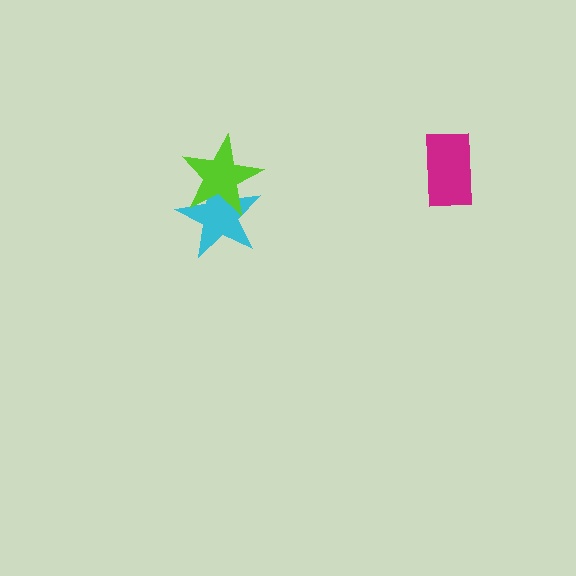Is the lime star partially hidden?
No, no other shape covers it.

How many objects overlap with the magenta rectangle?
0 objects overlap with the magenta rectangle.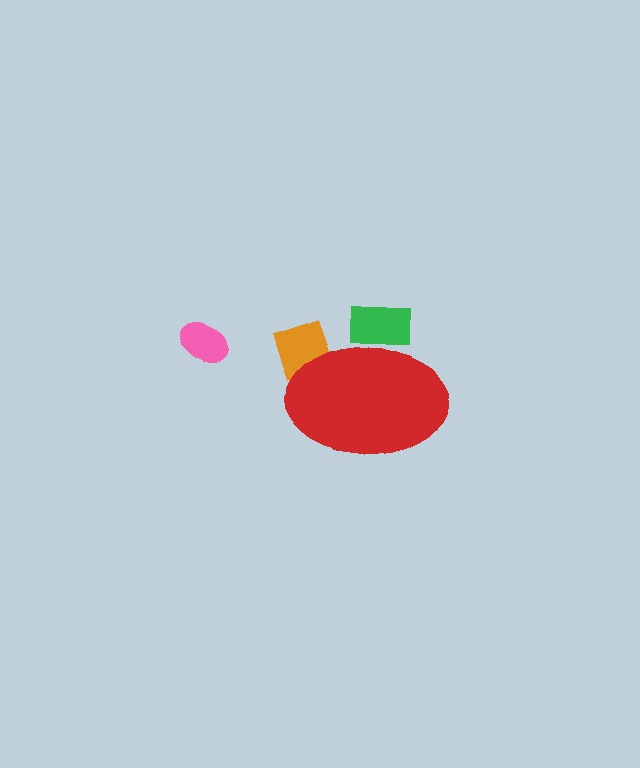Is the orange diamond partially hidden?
Yes, the orange diamond is partially hidden behind the red ellipse.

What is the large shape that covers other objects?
A red ellipse.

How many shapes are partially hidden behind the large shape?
2 shapes are partially hidden.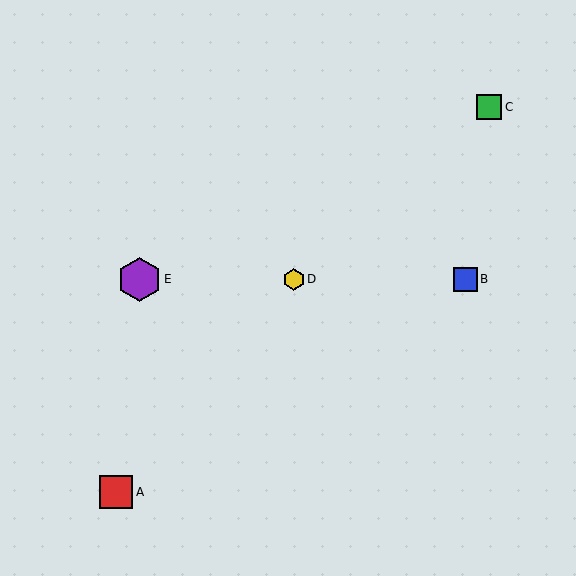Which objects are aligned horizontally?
Objects B, D, E are aligned horizontally.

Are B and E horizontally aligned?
Yes, both are at y≈279.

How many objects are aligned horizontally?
3 objects (B, D, E) are aligned horizontally.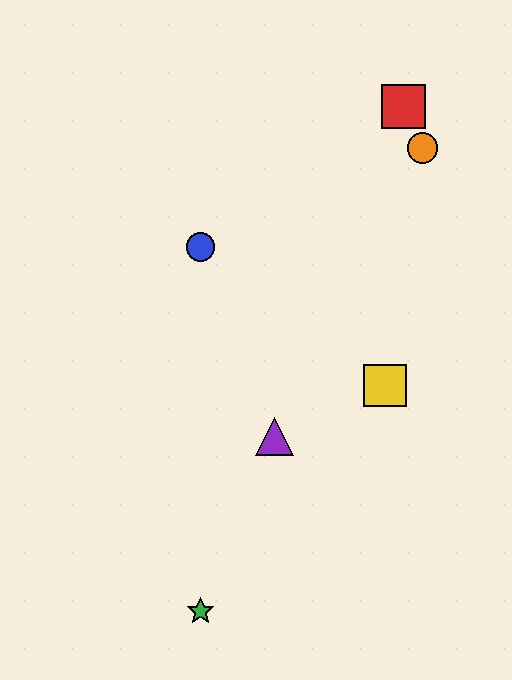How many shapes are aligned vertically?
2 shapes (the blue circle, the green star) are aligned vertically.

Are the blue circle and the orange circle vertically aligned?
No, the blue circle is at x≈201 and the orange circle is at x≈423.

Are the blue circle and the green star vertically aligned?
Yes, both are at x≈201.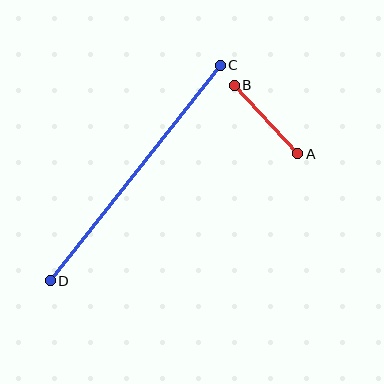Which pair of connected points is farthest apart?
Points C and D are farthest apart.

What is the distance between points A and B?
The distance is approximately 93 pixels.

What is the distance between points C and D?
The distance is approximately 274 pixels.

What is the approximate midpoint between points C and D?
The midpoint is at approximately (135, 173) pixels.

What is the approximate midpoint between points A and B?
The midpoint is at approximately (266, 120) pixels.